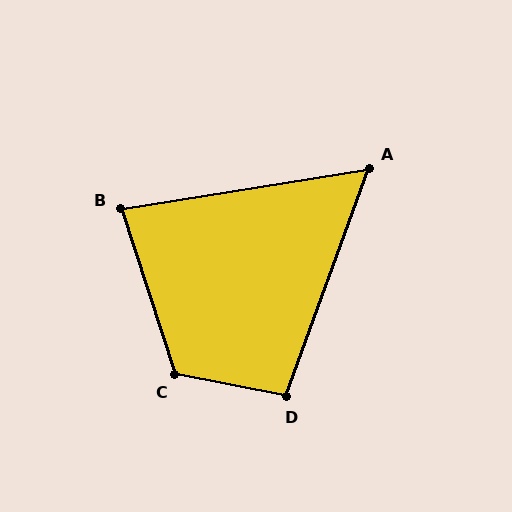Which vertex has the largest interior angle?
C, at approximately 119 degrees.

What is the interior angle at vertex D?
Approximately 99 degrees (obtuse).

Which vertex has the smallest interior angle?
A, at approximately 61 degrees.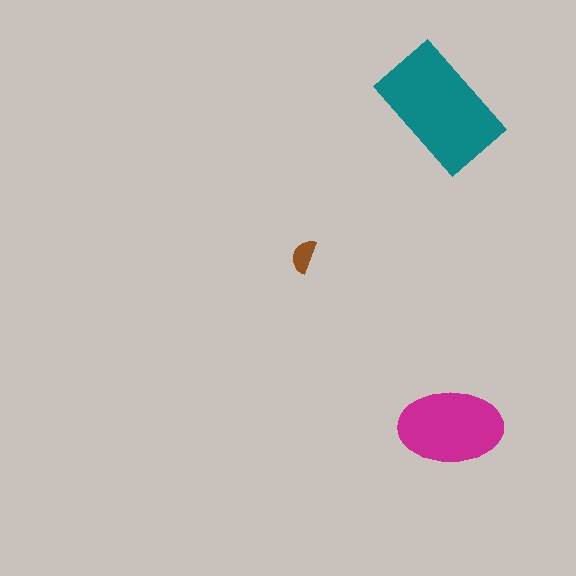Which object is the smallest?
The brown semicircle.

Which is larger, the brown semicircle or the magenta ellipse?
The magenta ellipse.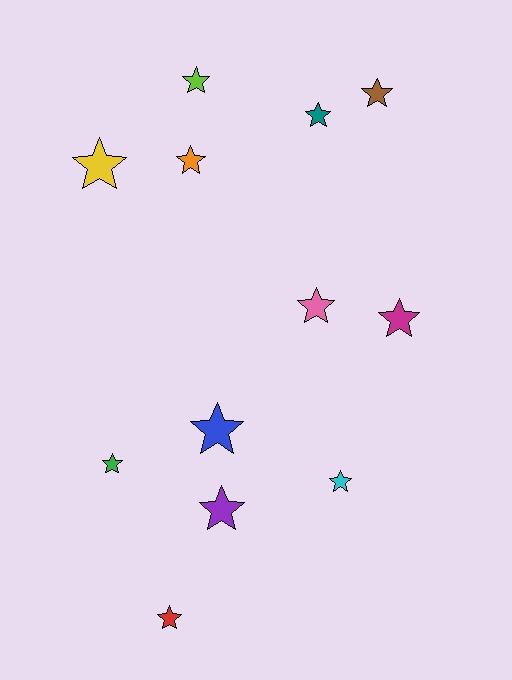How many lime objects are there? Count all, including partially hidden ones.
There is 1 lime object.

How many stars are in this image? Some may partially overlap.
There are 12 stars.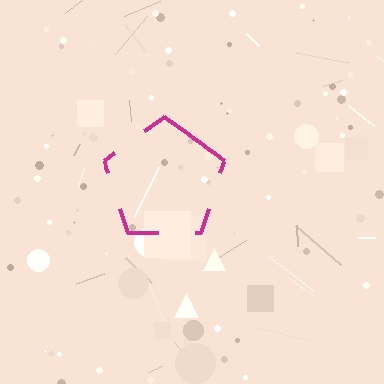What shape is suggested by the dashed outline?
The dashed outline suggests a pentagon.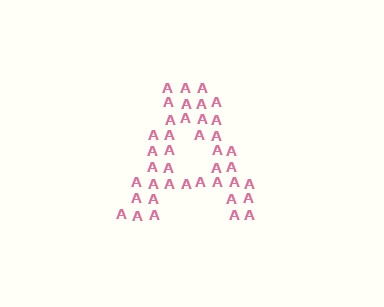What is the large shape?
The large shape is the letter A.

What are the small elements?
The small elements are letter A's.